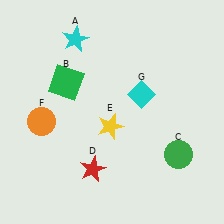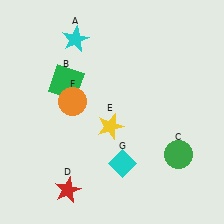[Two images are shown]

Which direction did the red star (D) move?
The red star (D) moved left.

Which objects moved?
The objects that moved are: the red star (D), the orange circle (F), the cyan diamond (G).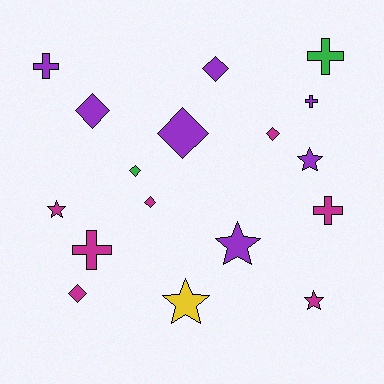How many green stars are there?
There are no green stars.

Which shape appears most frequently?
Diamond, with 7 objects.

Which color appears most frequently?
Magenta, with 7 objects.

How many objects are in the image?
There are 17 objects.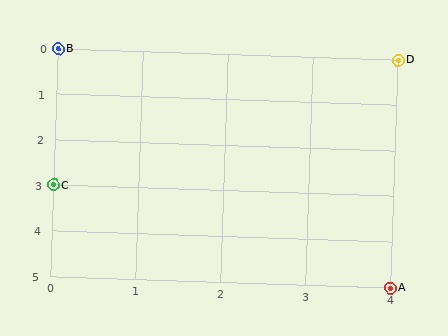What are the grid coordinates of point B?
Point B is at grid coordinates (0, 0).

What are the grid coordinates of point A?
Point A is at grid coordinates (4, 5).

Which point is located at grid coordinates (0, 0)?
Point B is at (0, 0).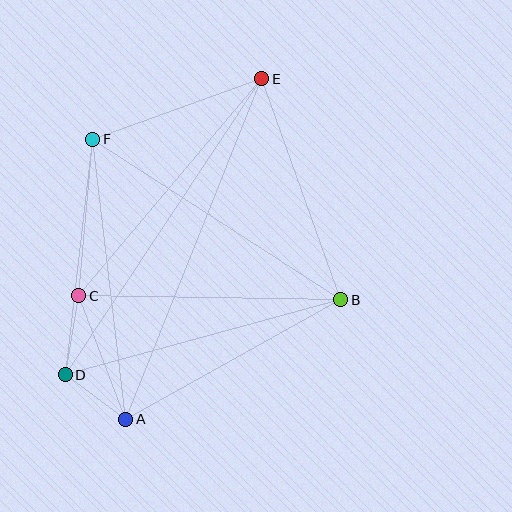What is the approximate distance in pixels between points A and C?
The distance between A and C is approximately 132 pixels.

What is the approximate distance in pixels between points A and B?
The distance between A and B is approximately 246 pixels.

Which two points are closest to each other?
Points A and D are closest to each other.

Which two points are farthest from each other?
Points A and E are farthest from each other.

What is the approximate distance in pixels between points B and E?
The distance between B and E is approximately 235 pixels.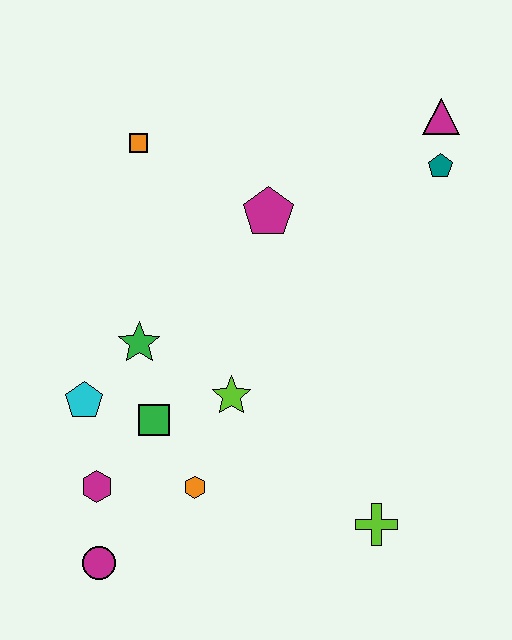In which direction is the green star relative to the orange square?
The green star is below the orange square.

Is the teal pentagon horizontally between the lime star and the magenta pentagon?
No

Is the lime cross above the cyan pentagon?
No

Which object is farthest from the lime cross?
The orange square is farthest from the lime cross.